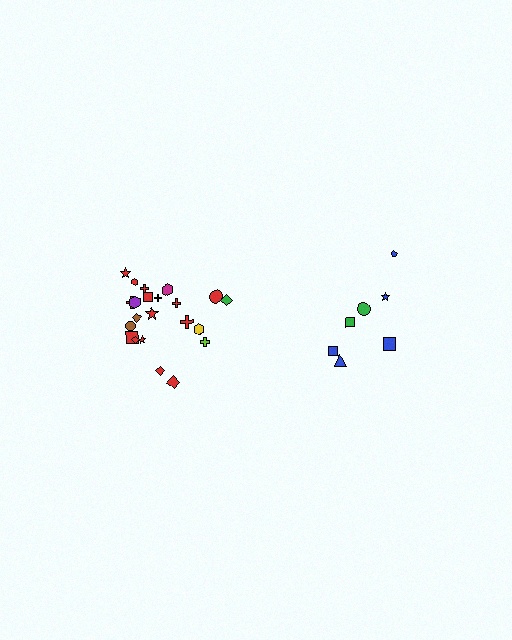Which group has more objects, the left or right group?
The left group.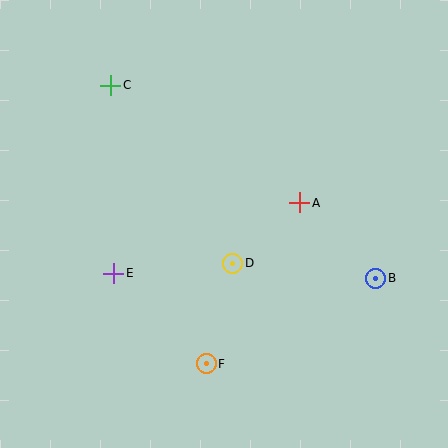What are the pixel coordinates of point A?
Point A is at (300, 203).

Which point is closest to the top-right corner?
Point A is closest to the top-right corner.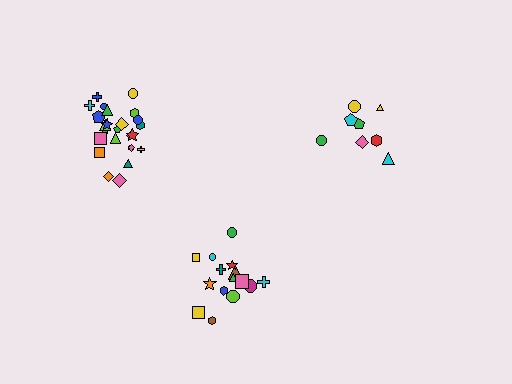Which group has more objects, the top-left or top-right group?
The top-left group.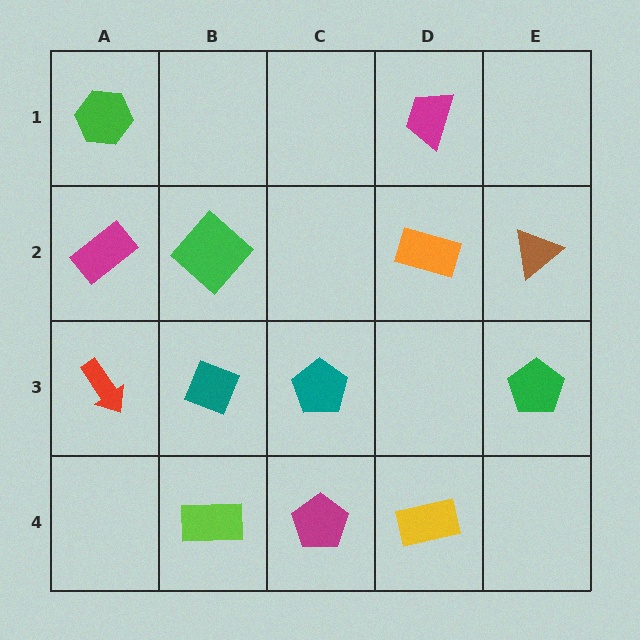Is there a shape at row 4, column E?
No, that cell is empty.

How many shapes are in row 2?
4 shapes.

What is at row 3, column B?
A teal diamond.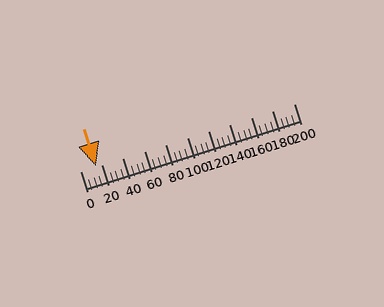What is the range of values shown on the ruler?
The ruler shows values from 0 to 200.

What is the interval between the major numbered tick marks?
The major tick marks are spaced 20 units apart.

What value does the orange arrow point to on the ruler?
The orange arrow points to approximately 15.